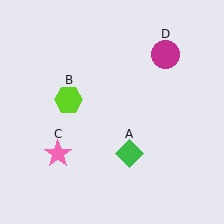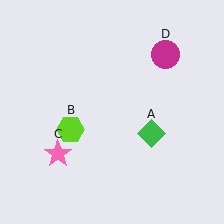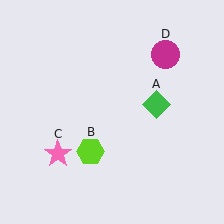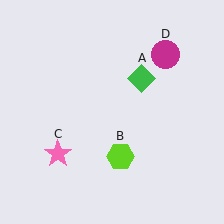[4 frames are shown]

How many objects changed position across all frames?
2 objects changed position: green diamond (object A), lime hexagon (object B).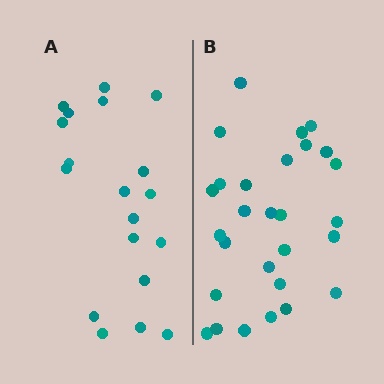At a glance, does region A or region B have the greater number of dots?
Region B (the right region) has more dots.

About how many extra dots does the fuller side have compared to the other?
Region B has roughly 8 or so more dots than region A.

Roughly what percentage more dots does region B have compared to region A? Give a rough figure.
About 45% more.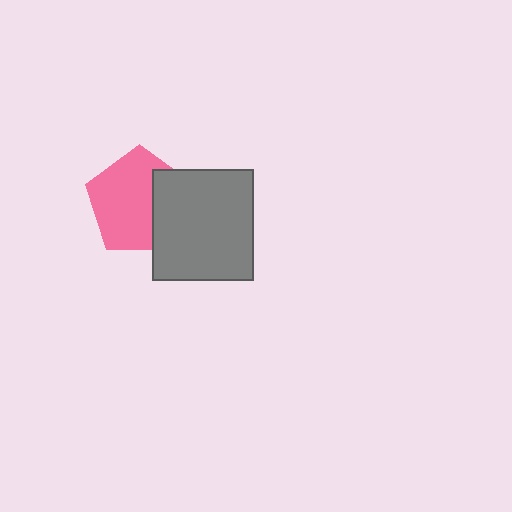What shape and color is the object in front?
The object in front is a gray rectangle.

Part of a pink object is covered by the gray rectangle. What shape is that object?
It is a pentagon.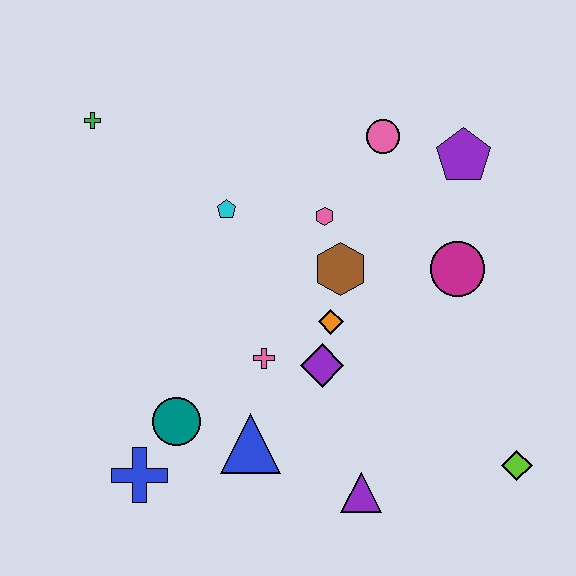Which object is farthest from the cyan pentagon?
The lime diamond is farthest from the cyan pentagon.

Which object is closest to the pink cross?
The purple diamond is closest to the pink cross.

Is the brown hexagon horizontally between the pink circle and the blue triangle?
Yes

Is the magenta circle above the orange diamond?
Yes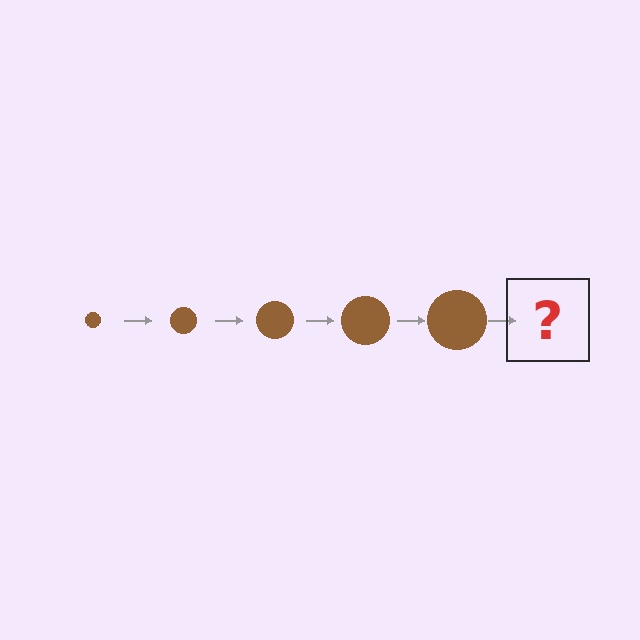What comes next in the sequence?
The next element should be a brown circle, larger than the previous one.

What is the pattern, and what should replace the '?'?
The pattern is that the circle gets progressively larger each step. The '?' should be a brown circle, larger than the previous one.